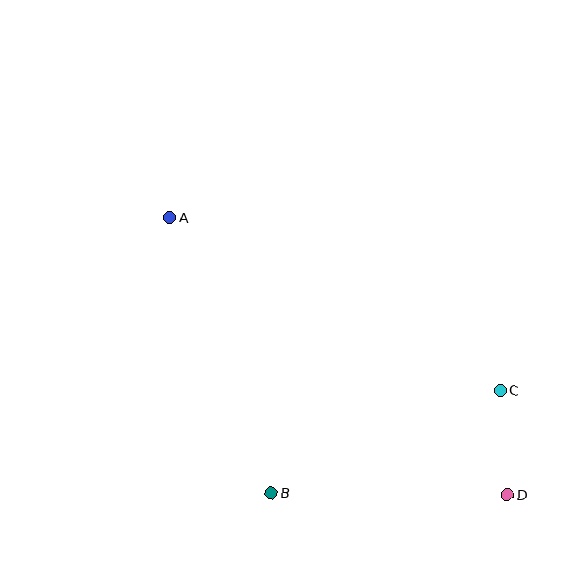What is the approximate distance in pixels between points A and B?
The distance between A and B is approximately 294 pixels.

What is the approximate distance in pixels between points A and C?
The distance between A and C is approximately 373 pixels.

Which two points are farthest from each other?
Points A and D are farthest from each other.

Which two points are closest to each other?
Points C and D are closest to each other.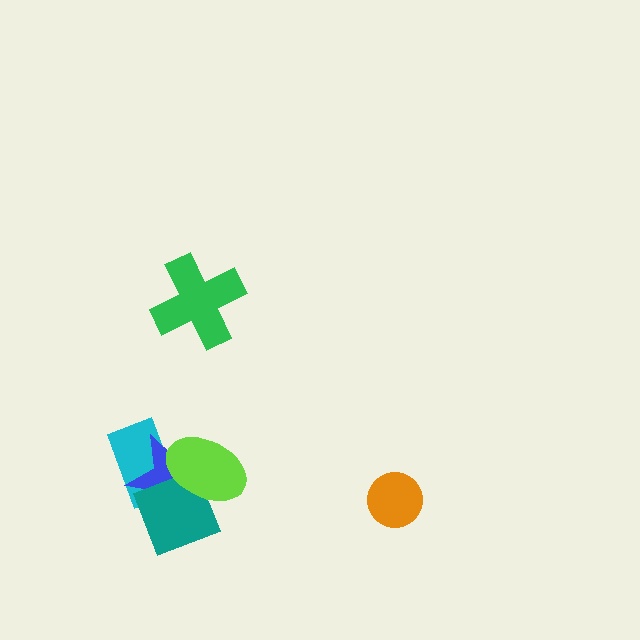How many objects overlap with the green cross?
0 objects overlap with the green cross.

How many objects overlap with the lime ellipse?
3 objects overlap with the lime ellipse.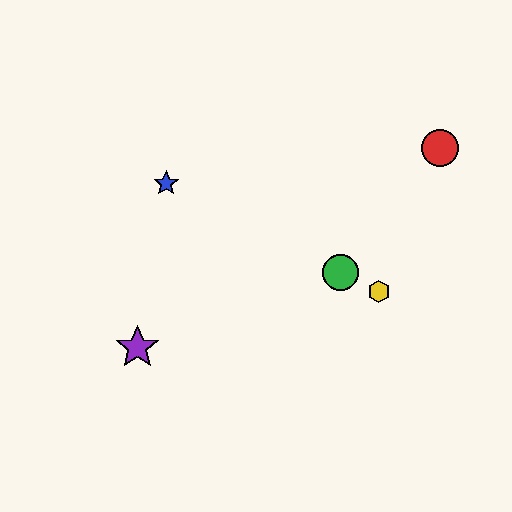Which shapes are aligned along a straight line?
The blue star, the green circle, the yellow hexagon are aligned along a straight line.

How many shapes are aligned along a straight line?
3 shapes (the blue star, the green circle, the yellow hexagon) are aligned along a straight line.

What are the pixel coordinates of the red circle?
The red circle is at (440, 148).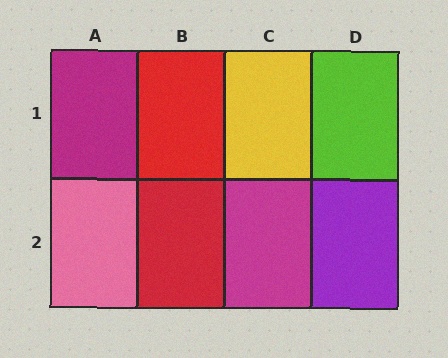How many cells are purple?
1 cell is purple.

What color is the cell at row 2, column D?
Purple.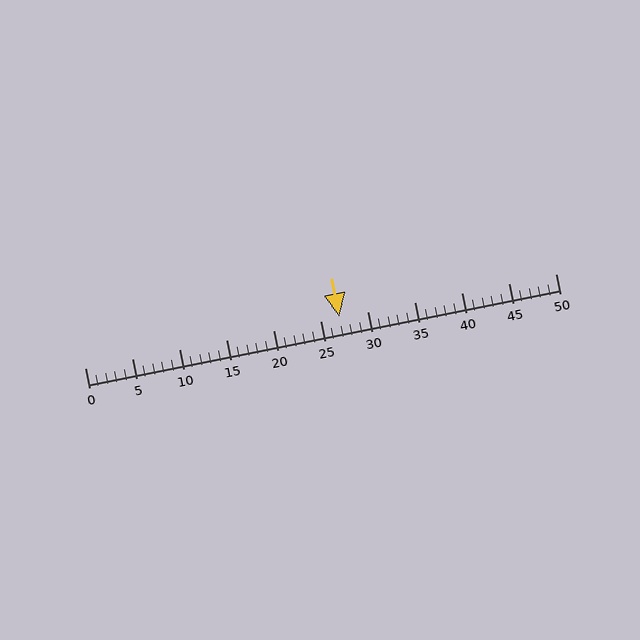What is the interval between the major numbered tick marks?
The major tick marks are spaced 5 units apart.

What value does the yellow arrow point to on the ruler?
The yellow arrow points to approximately 27.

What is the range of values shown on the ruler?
The ruler shows values from 0 to 50.